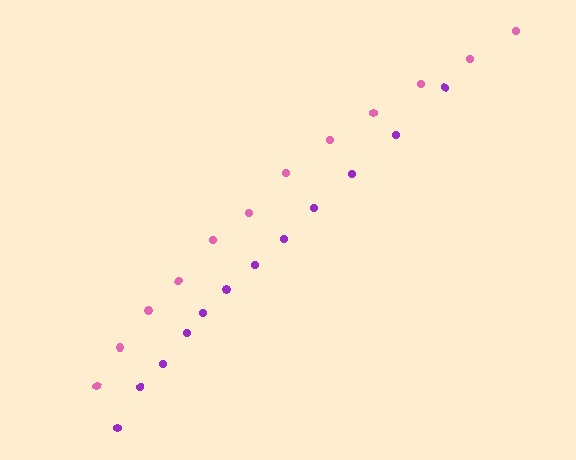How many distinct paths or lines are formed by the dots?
There are 2 distinct paths.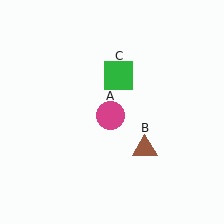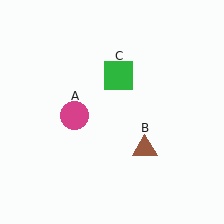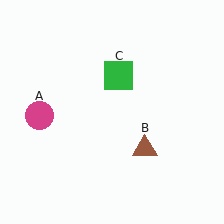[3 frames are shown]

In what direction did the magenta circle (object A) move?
The magenta circle (object A) moved left.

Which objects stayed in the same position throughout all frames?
Brown triangle (object B) and green square (object C) remained stationary.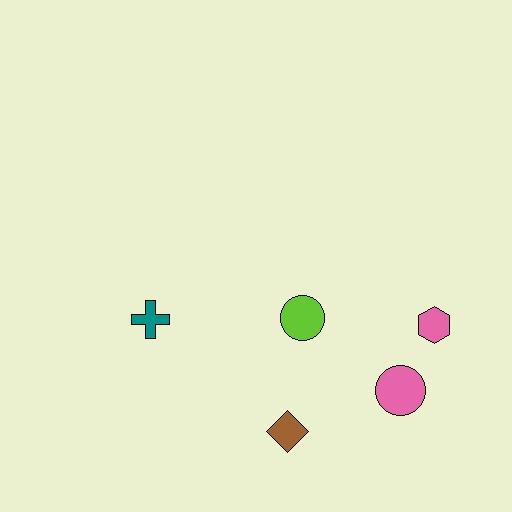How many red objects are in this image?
There are no red objects.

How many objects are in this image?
There are 5 objects.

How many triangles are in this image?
There are no triangles.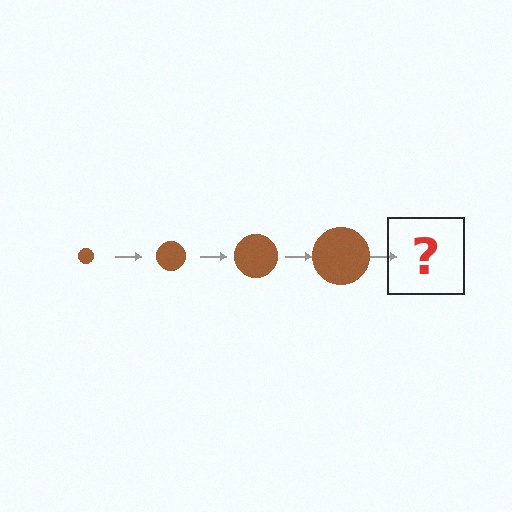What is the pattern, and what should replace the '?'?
The pattern is that the circle gets progressively larger each step. The '?' should be a brown circle, larger than the previous one.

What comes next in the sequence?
The next element should be a brown circle, larger than the previous one.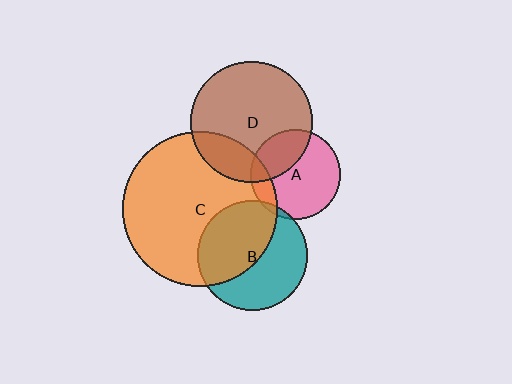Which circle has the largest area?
Circle C (orange).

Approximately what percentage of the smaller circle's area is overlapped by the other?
Approximately 15%.